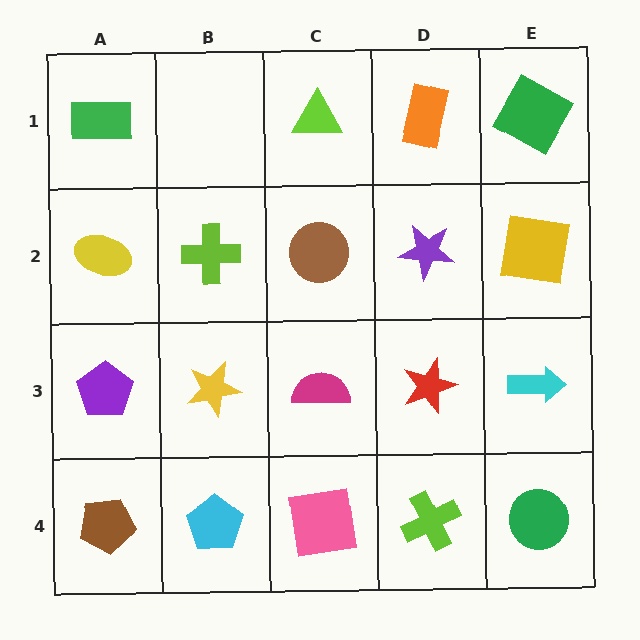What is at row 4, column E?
A green circle.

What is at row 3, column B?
A yellow star.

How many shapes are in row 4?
5 shapes.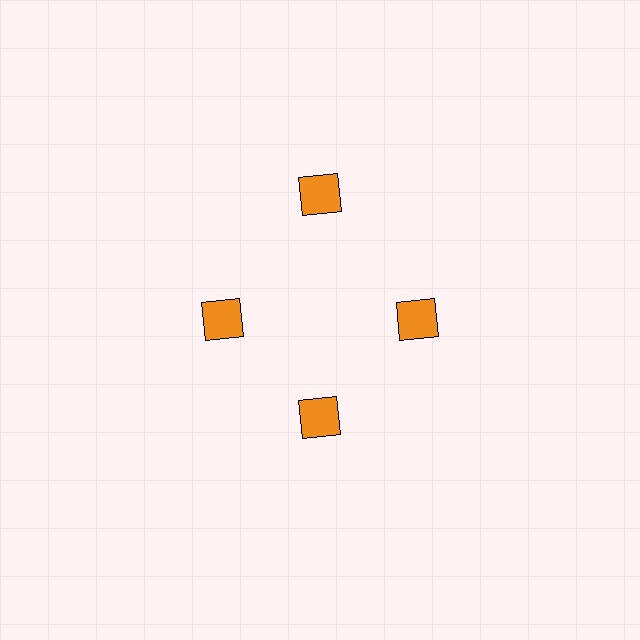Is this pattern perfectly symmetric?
No. The 4 orange squares are arranged in a ring, but one element near the 12 o'clock position is pushed outward from the center, breaking the 4-fold rotational symmetry.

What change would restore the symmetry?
The symmetry would be restored by moving it inward, back onto the ring so that all 4 squares sit at equal angles and equal distance from the center.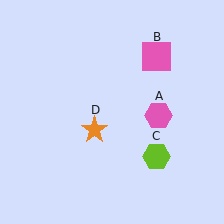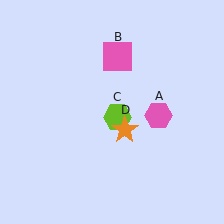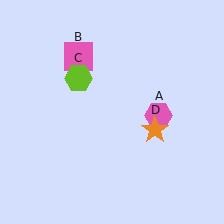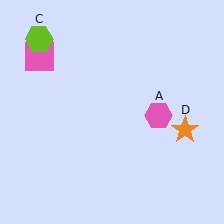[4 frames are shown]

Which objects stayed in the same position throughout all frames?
Pink hexagon (object A) remained stationary.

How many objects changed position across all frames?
3 objects changed position: pink square (object B), lime hexagon (object C), orange star (object D).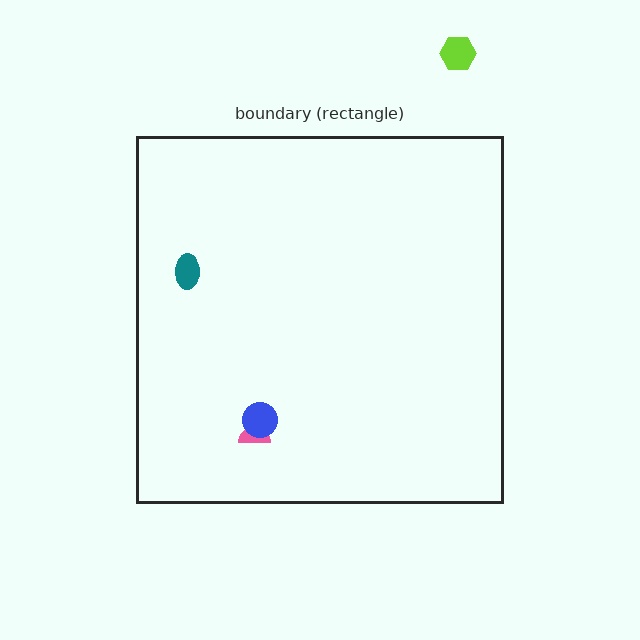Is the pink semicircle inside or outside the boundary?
Inside.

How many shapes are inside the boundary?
3 inside, 1 outside.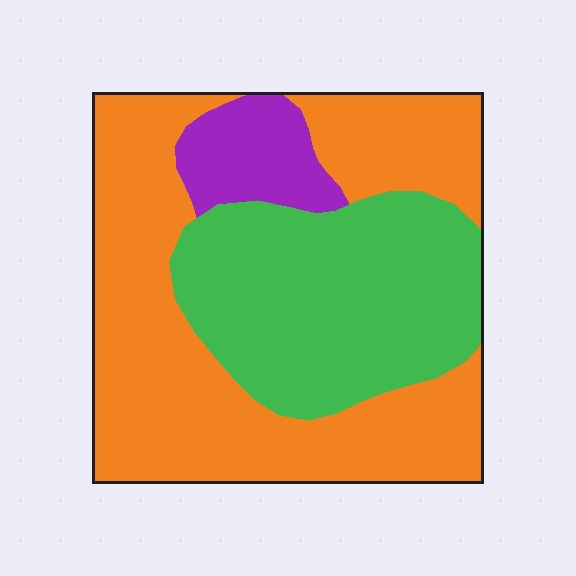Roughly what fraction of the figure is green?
Green covers 36% of the figure.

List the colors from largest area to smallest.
From largest to smallest: orange, green, purple.